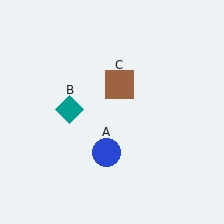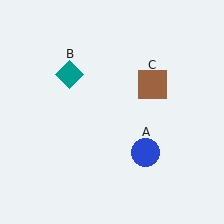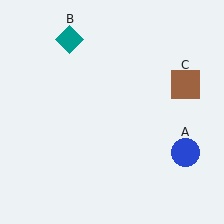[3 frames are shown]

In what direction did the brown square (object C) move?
The brown square (object C) moved right.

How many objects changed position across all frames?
3 objects changed position: blue circle (object A), teal diamond (object B), brown square (object C).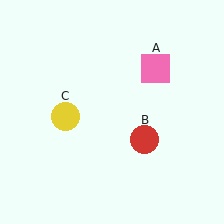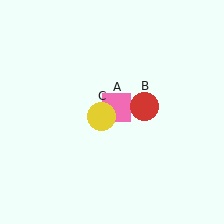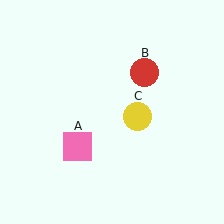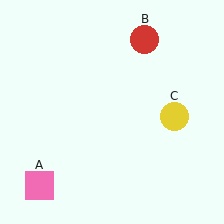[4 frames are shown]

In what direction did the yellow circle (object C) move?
The yellow circle (object C) moved right.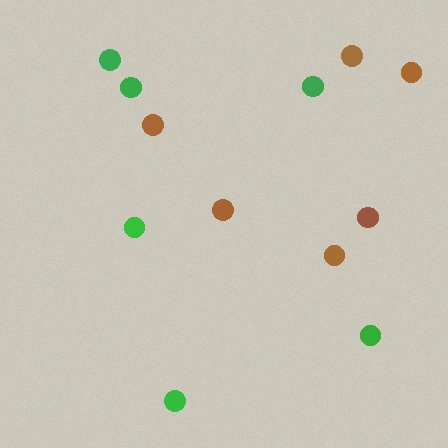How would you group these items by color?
There are 2 groups: one group of green circles (6) and one group of brown circles (6).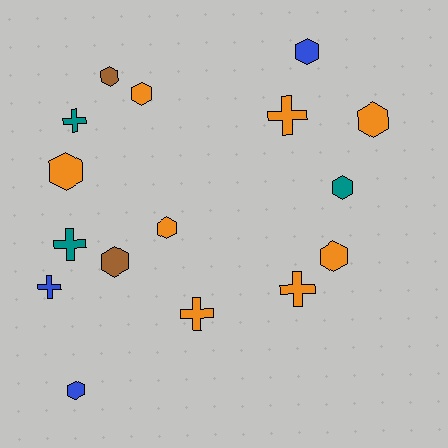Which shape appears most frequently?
Hexagon, with 10 objects.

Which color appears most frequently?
Orange, with 8 objects.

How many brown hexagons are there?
There are 2 brown hexagons.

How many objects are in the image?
There are 16 objects.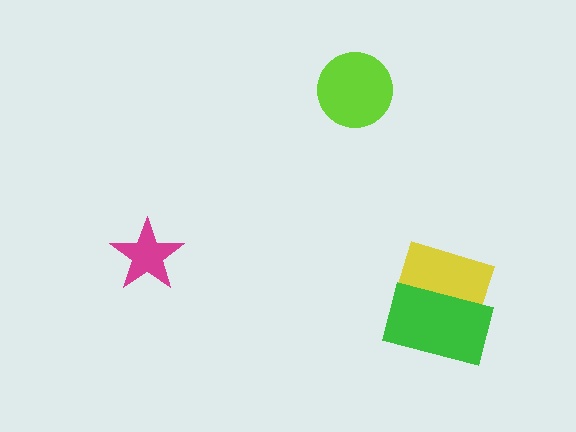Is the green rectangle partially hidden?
No, no other shape covers it.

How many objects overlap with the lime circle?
0 objects overlap with the lime circle.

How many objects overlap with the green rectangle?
1 object overlaps with the green rectangle.